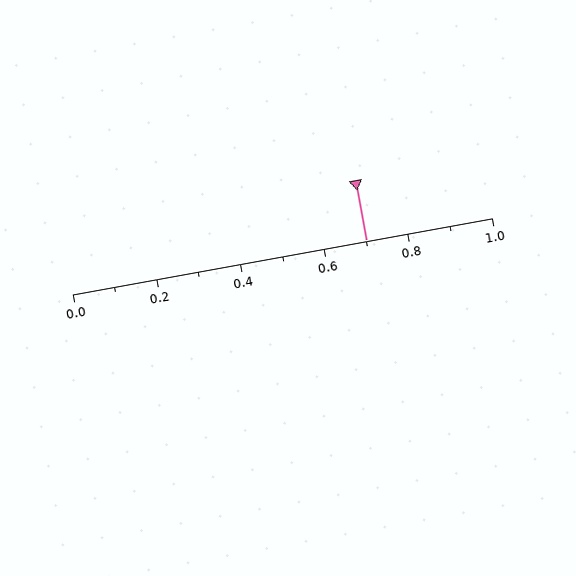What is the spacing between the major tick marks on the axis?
The major ticks are spaced 0.2 apart.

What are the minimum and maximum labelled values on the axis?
The axis runs from 0.0 to 1.0.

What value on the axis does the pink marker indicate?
The marker indicates approximately 0.7.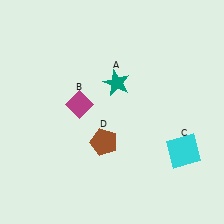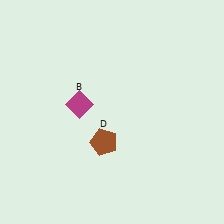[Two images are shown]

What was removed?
The teal star (A), the cyan square (C) were removed in Image 2.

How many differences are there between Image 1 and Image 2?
There are 2 differences between the two images.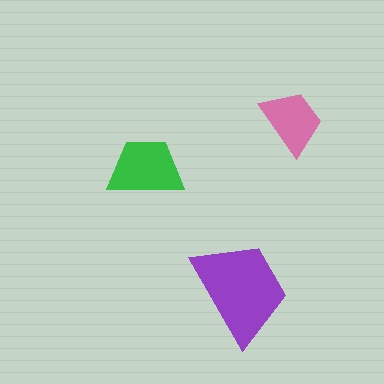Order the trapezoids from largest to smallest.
the purple one, the green one, the pink one.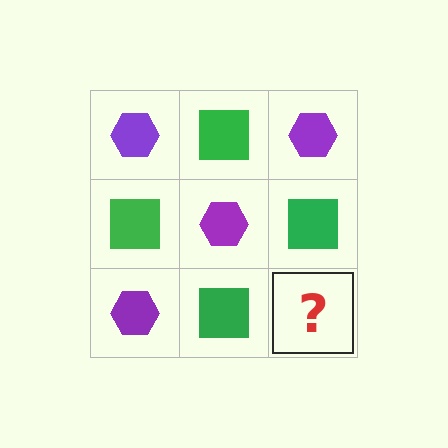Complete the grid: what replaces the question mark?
The question mark should be replaced with a purple hexagon.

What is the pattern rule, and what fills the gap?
The rule is that it alternates purple hexagon and green square in a checkerboard pattern. The gap should be filled with a purple hexagon.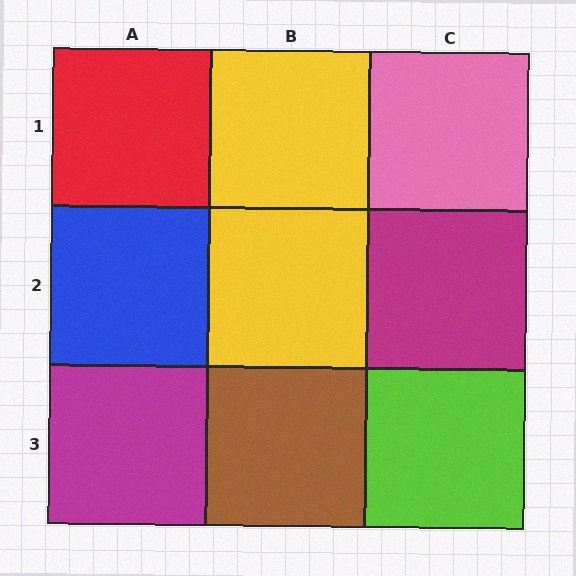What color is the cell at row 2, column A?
Blue.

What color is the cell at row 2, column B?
Yellow.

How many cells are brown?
1 cell is brown.